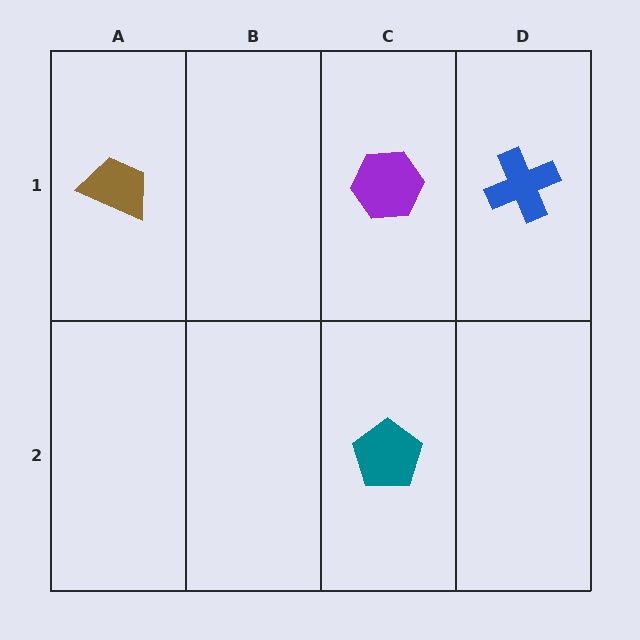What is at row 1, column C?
A purple hexagon.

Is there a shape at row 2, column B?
No, that cell is empty.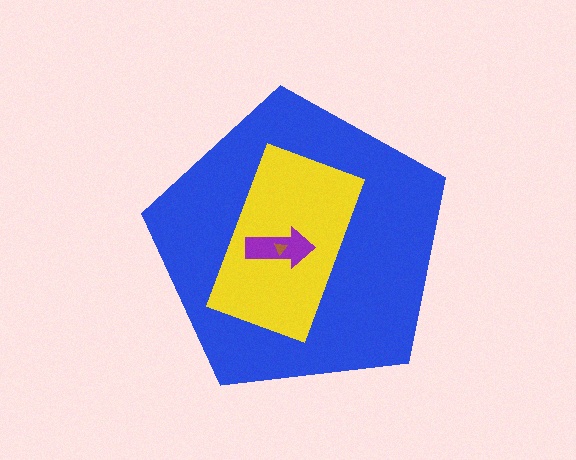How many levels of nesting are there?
4.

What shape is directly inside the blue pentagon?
The yellow rectangle.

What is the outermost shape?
The blue pentagon.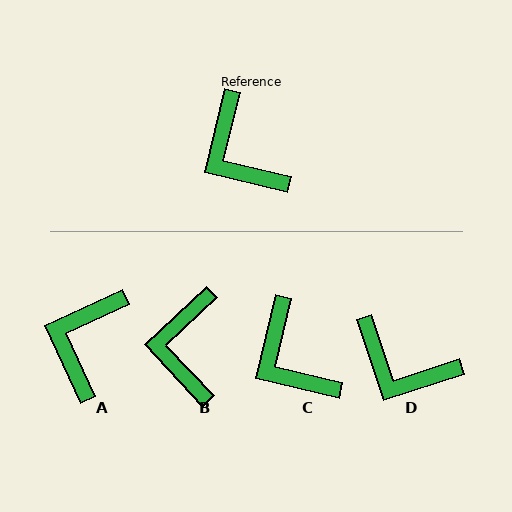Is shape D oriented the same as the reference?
No, it is off by about 32 degrees.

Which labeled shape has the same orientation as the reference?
C.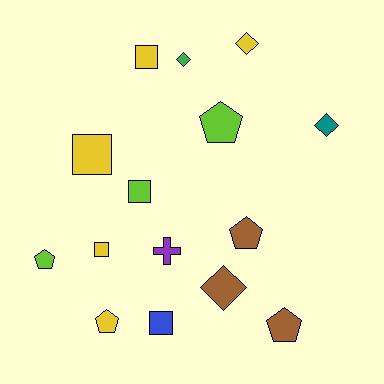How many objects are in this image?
There are 15 objects.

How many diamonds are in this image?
There are 4 diamonds.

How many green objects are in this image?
There is 1 green object.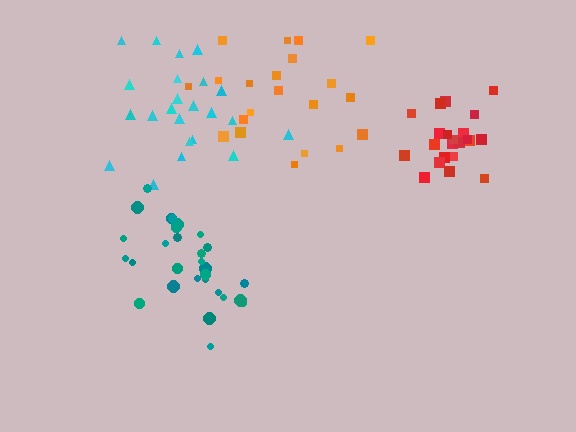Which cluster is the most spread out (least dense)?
Orange.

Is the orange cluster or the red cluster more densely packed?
Red.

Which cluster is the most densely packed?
Red.